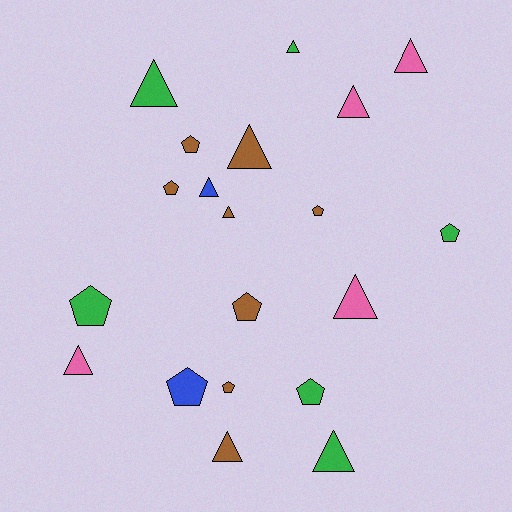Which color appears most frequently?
Brown, with 8 objects.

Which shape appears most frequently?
Triangle, with 11 objects.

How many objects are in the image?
There are 20 objects.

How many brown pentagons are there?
There are 5 brown pentagons.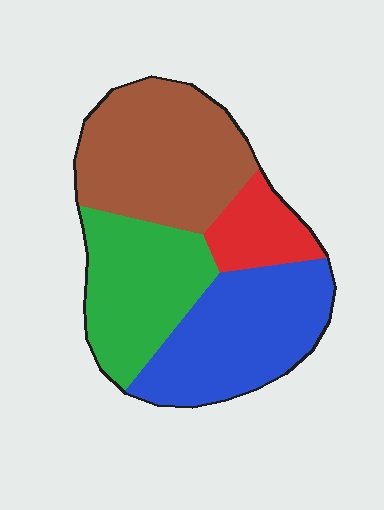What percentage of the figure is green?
Green takes up between a quarter and a half of the figure.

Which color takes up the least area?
Red, at roughly 10%.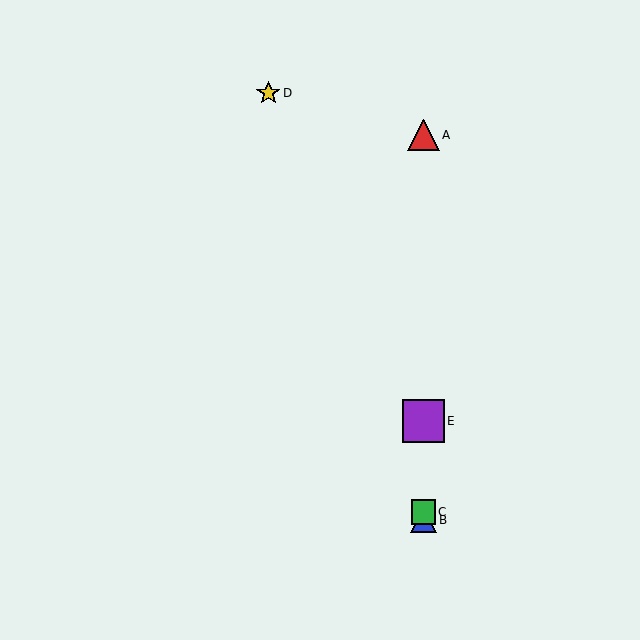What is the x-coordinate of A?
Object A is at x≈423.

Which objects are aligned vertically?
Objects A, B, C, E are aligned vertically.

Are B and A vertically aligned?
Yes, both are at x≈423.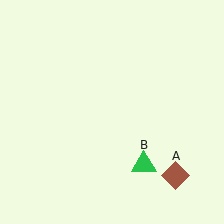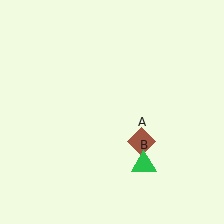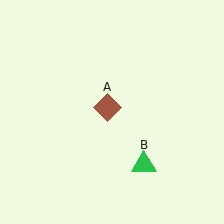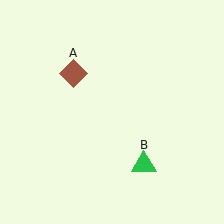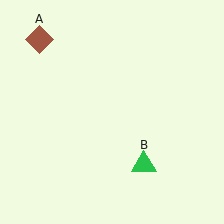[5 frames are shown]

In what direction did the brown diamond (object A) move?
The brown diamond (object A) moved up and to the left.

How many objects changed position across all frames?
1 object changed position: brown diamond (object A).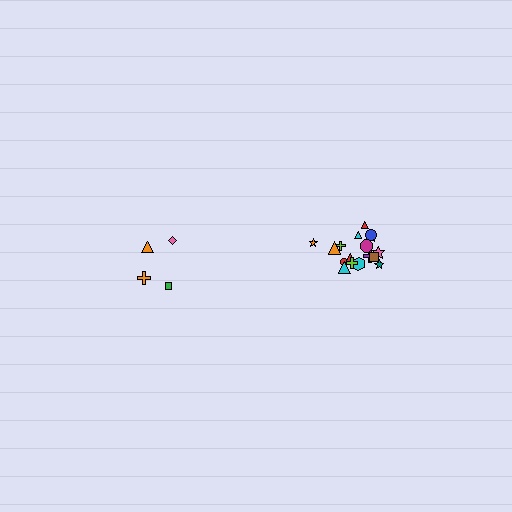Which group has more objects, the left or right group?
The right group.